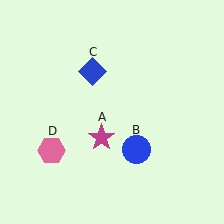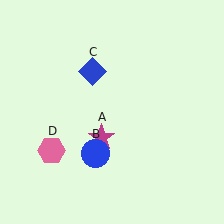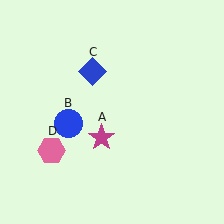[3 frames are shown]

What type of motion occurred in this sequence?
The blue circle (object B) rotated clockwise around the center of the scene.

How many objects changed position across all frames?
1 object changed position: blue circle (object B).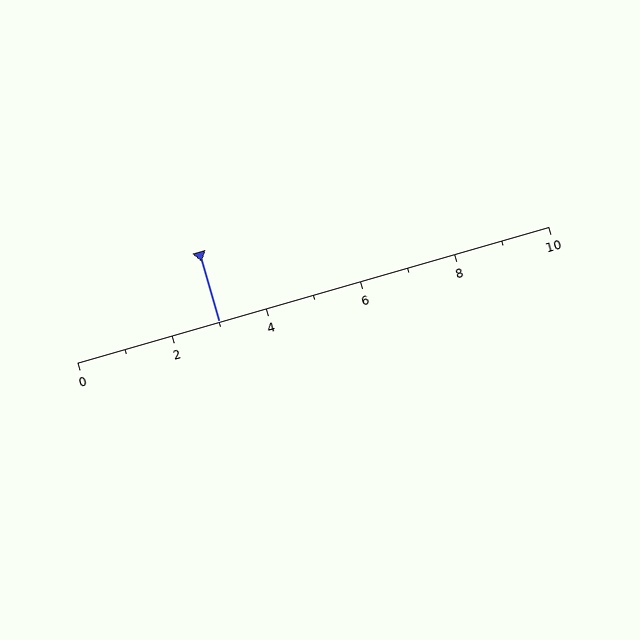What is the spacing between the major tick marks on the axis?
The major ticks are spaced 2 apart.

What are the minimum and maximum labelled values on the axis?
The axis runs from 0 to 10.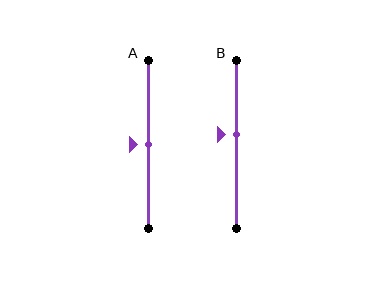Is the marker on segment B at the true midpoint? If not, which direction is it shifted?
No, the marker on segment B is shifted upward by about 6% of the segment length.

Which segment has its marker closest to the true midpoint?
Segment A has its marker closest to the true midpoint.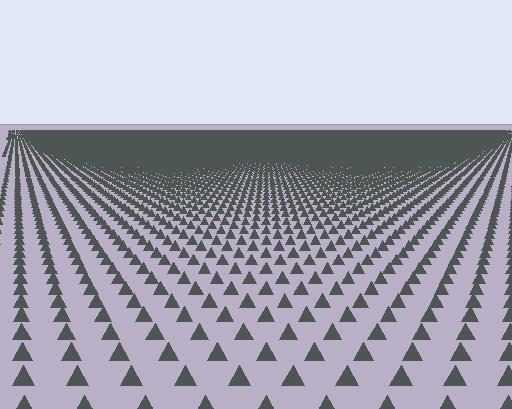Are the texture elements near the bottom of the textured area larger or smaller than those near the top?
Larger. Near the bottom, elements are closer to the viewer and appear at a bigger on-screen size.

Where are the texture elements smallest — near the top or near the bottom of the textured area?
Near the top.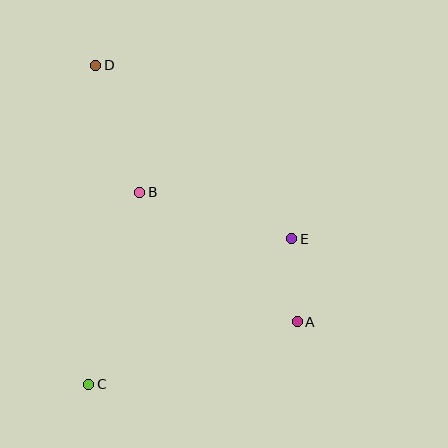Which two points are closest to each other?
Points A and E are closest to each other.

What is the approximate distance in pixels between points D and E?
The distance between D and E is approximately 262 pixels.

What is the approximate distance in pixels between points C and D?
The distance between C and D is approximately 319 pixels.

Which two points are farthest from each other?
Points A and D are farthest from each other.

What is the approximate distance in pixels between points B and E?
The distance between B and E is approximately 159 pixels.